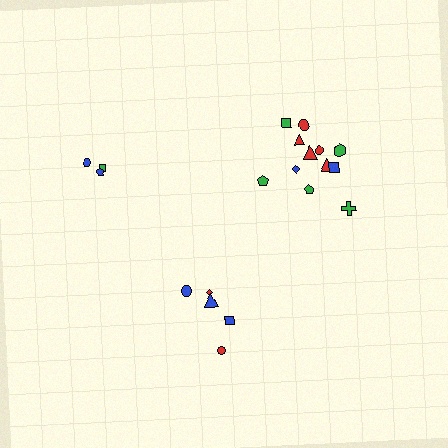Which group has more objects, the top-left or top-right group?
The top-right group.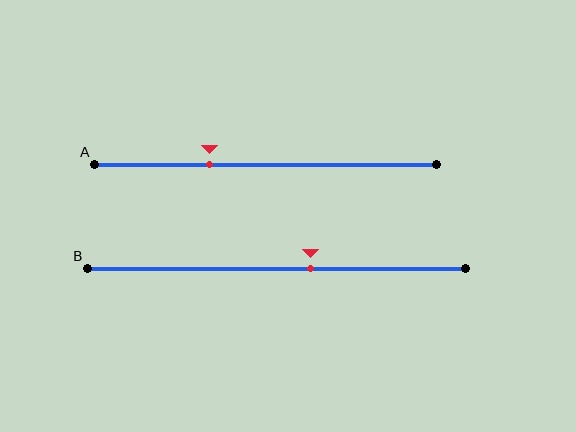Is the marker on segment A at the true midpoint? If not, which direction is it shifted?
No, the marker on segment A is shifted to the left by about 16% of the segment length.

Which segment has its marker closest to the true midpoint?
Segment B has its marker closest to the true midpoint.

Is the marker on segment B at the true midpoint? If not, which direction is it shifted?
No, the marker on segment B is shifted to the right by about 9% of the segment length.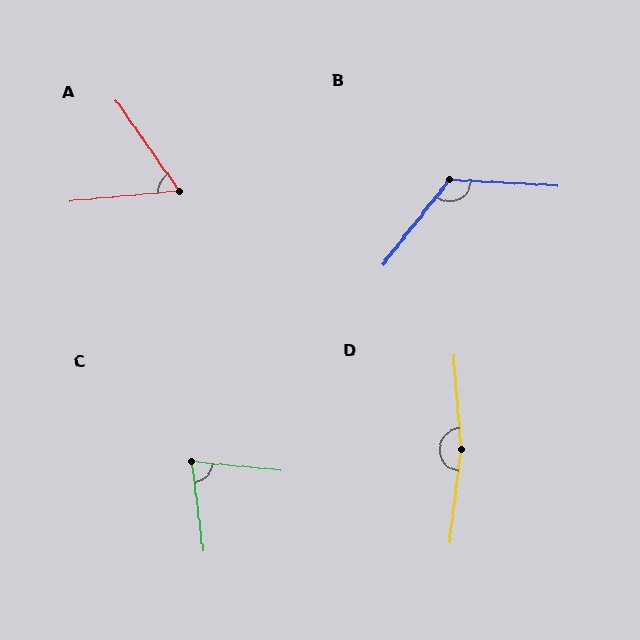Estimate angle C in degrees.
Approximately 77 degrees.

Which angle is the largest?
D, at approximately 168 degrees.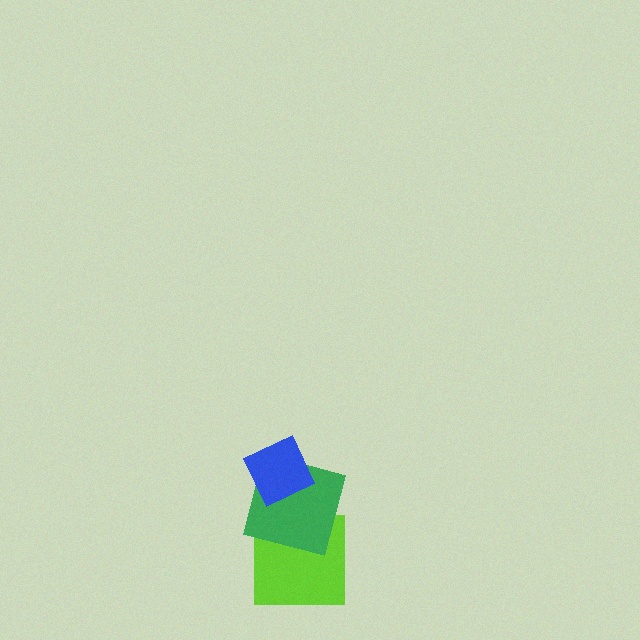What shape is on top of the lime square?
The green square is on top of the lime square.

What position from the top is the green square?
The green square is 2nd from the top.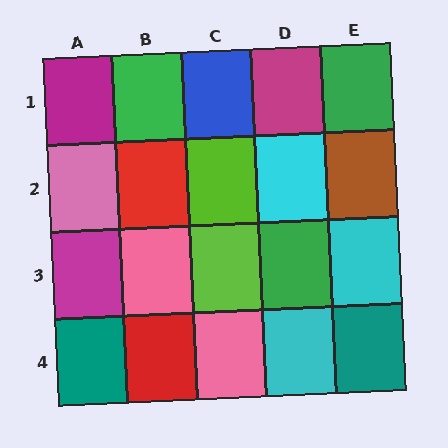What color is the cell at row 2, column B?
Red.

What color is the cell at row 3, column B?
Pink.